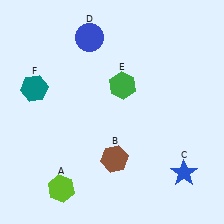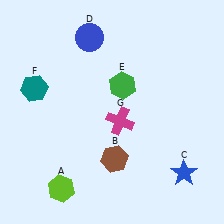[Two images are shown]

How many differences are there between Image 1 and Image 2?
There is 1 difference between the two images.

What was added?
A magenta cross (G) was added in Image 2.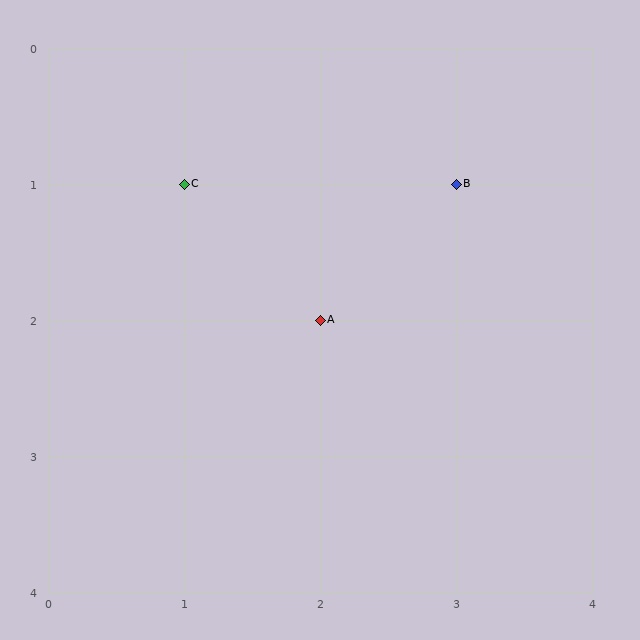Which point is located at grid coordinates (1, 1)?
Point C is at (1, 1).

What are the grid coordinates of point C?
Point C is at grid coordinates (1, 1).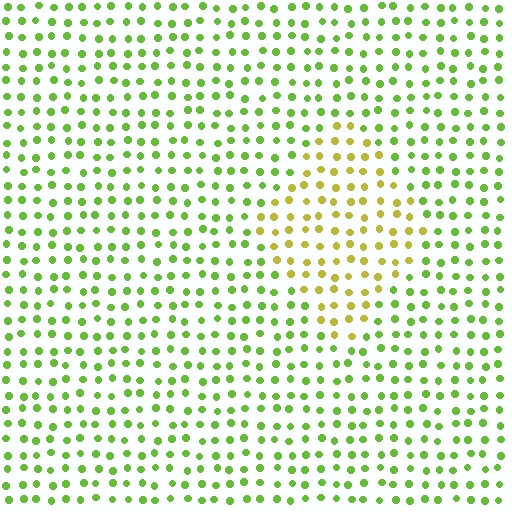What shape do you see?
I see a diamond.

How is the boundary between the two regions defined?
The boundary is defined purely by a slight shift in hue (about 40 degrees). Spacing, size, and orientation are identical on both sides.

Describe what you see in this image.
The image is filled with small lime elements in a uniform arrangement. A diamond-shaped region is visible where the elements are tinted to a slightly different hue, forming a subtle color boundary.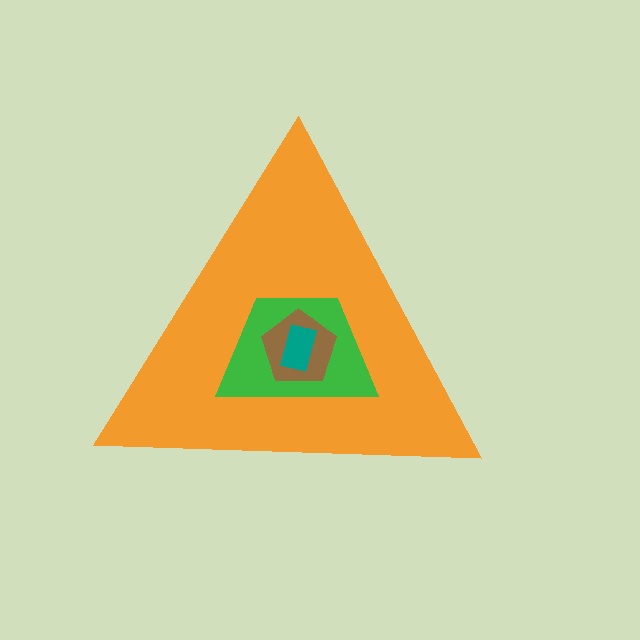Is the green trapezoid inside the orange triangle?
Yes.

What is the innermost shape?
The teal rectangle.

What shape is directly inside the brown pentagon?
The teal rectangle.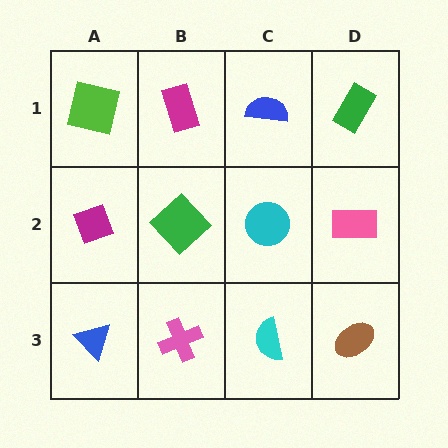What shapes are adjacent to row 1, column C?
A cyan circle (row 2, column C), a magenta rectangle (row 1, column B), a green rectangle (row 1, column D).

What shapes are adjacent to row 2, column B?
A magenta rectangle (row 1, column B), a pink cross (row 3, column B), a magenta diamond (row 2, column A), a cyan circle (row 2, column C).